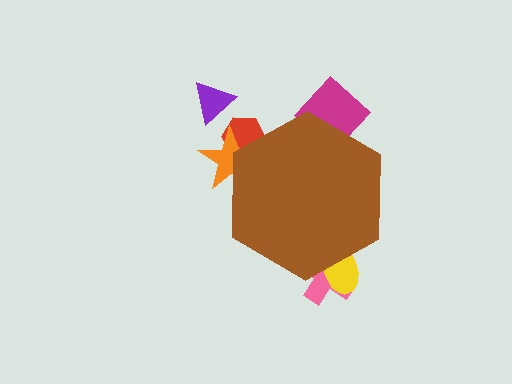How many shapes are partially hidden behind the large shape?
5 shapes are partially hidden.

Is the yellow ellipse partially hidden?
Yes, the yellow ellipse is partially hidden behind the brown hexagon.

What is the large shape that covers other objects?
A brown hexagon.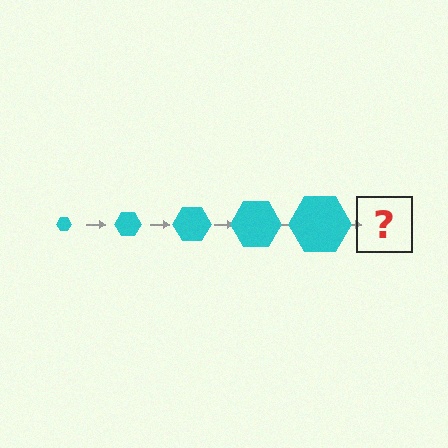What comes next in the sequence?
The next element should be a cyan hexagon, larger than the previous one.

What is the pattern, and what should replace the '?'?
The pattern is that the hexagon gets progressively larger each step. The '?' should be a cyan hexagon, larger than the previous one.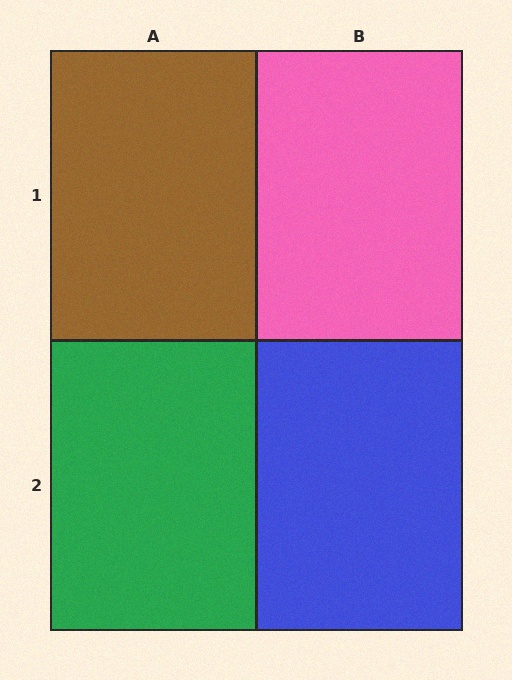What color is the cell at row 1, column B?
Pink.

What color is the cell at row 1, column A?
Brown.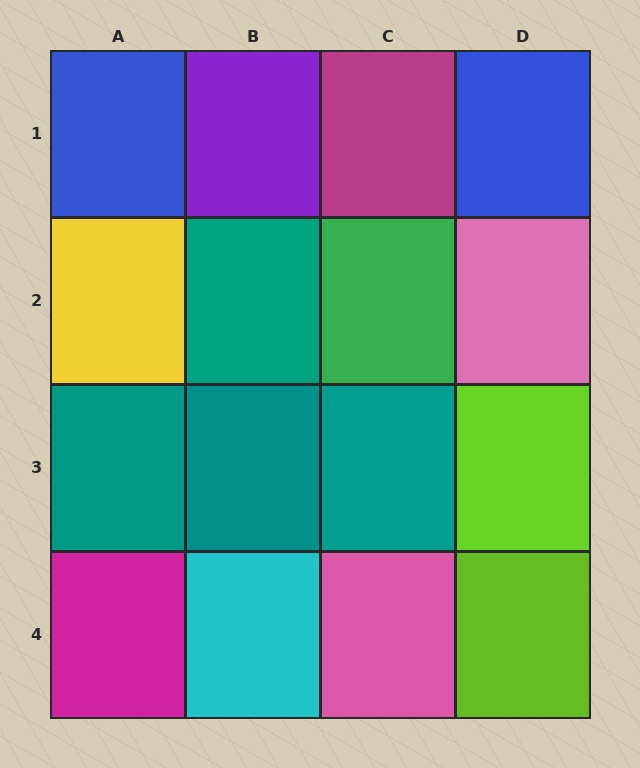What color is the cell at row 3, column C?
Teal.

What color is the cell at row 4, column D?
Lime.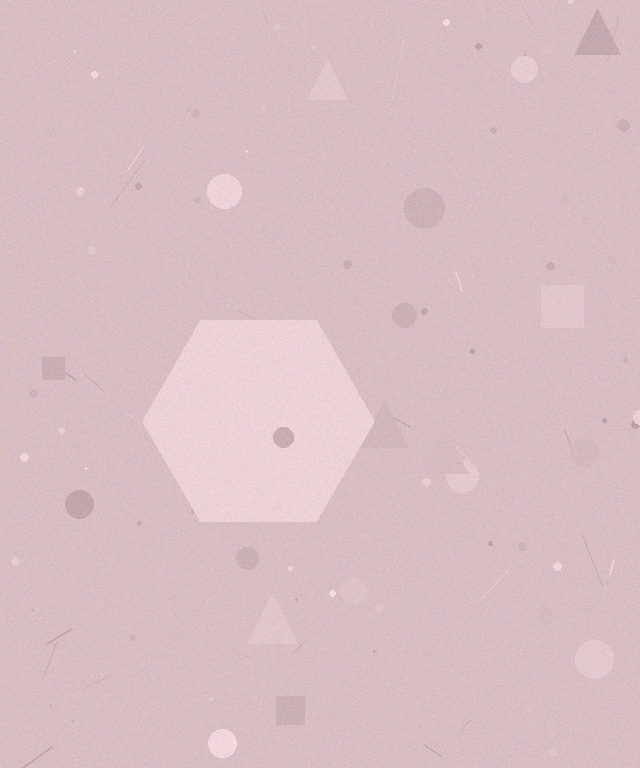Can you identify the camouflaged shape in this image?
The camouflaged shape is a hexagon.